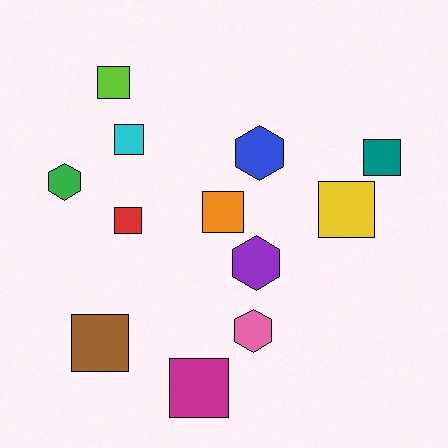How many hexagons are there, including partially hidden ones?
There are 4 hexagons.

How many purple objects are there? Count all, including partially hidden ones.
There is 1 purple object.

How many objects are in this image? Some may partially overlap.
There are 12 objects.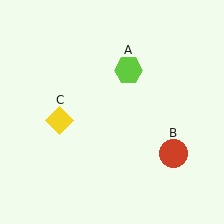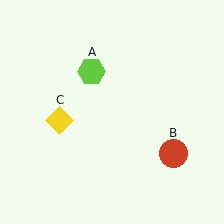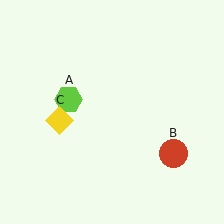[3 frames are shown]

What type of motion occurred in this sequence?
The lime hexagon (object A) rotated counterclockwise around the center of the scene.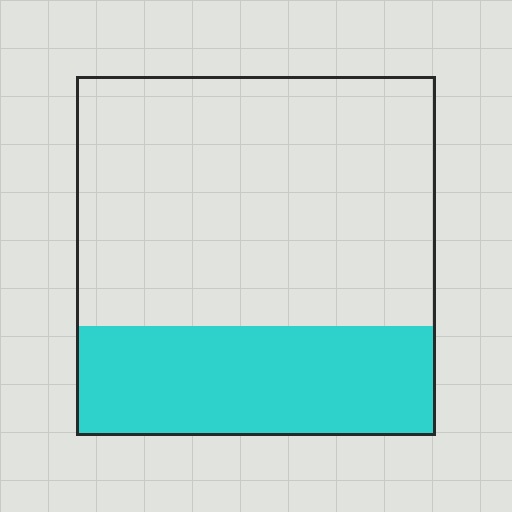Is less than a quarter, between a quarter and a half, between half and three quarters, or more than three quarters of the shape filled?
Between a quarter and a half.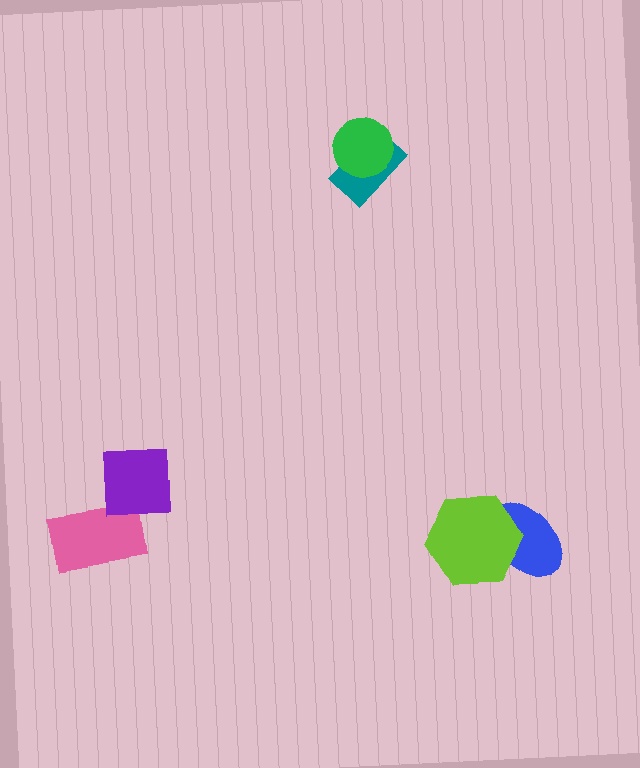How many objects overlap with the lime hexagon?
1 object overlaps with the lime hexagon.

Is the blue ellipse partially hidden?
Yes, it is partially covered by another shape.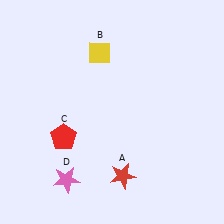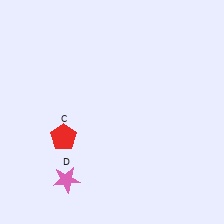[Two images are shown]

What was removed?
The red star (A), the yellow diamond (B) were removed in Image 2.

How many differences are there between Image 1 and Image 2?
There are 2 differences between the two images.